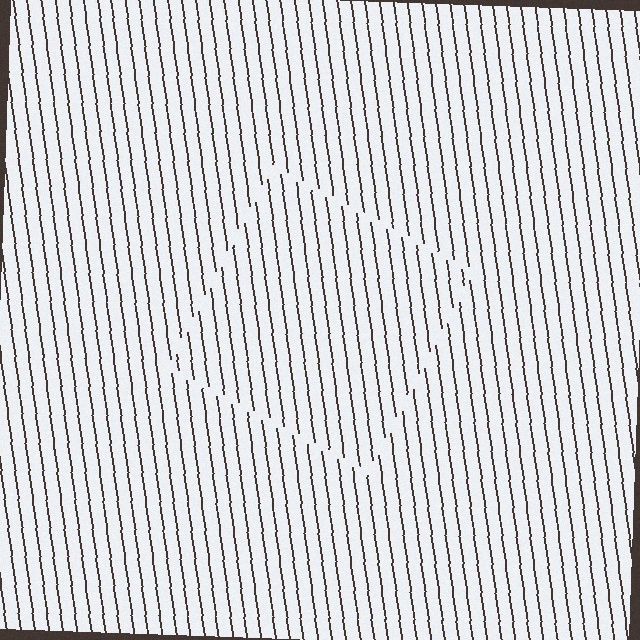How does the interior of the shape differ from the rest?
The interior of the shape contains the same grating, shifted by half a period — the contour is defined by the phase discontinuity where line-ends from the inner and outer gratings abut.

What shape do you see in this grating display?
An illusory square. The interior of the shape contains the same grating, shifted by half a period — the contour is defined by the phase discontinuity where line-ends from the inner and outer gratings abut.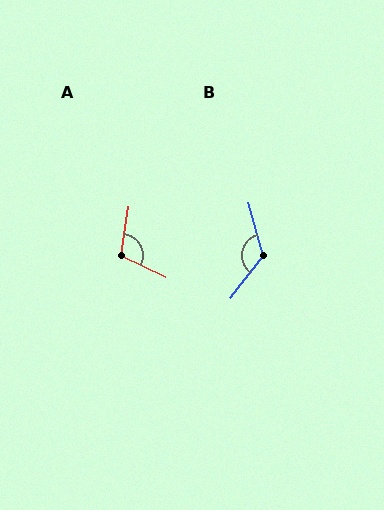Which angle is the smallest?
A, at approximately 107 degrees.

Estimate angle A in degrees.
Approximately 107 degrees.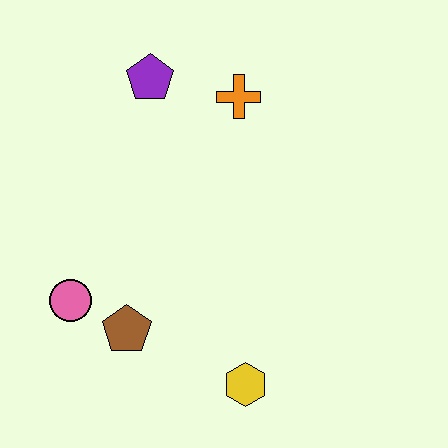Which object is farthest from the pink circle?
The orange cross is farthest from the pink circle.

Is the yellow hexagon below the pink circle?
Yes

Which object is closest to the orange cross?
The purple pentagon is closest to the orange cross.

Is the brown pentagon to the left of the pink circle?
No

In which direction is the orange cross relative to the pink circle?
The orange cross is above the pink circle.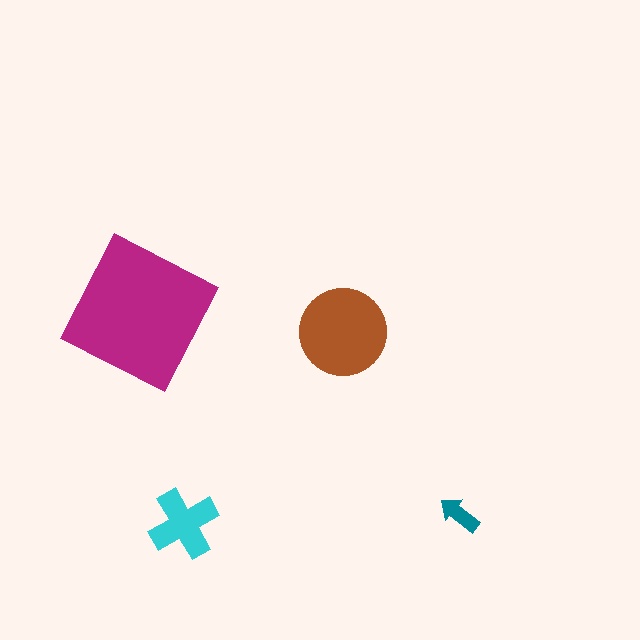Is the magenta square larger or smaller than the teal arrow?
Larger.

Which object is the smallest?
The teal arrow.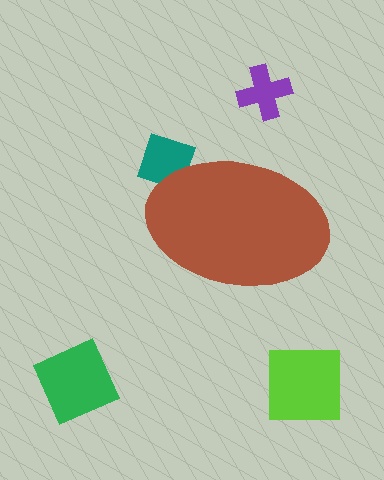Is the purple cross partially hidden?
No, the purple cross is fully visible.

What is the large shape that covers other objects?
A brown ellipse.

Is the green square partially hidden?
No, the green square is fully visible.